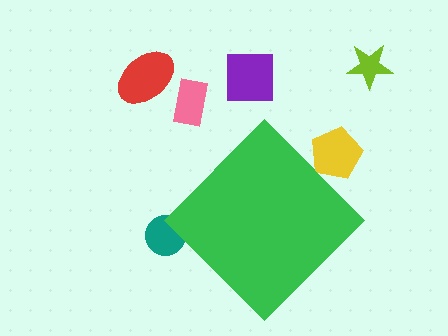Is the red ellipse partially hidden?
No, the red ellipse is fully visible.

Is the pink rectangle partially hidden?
No, the pink rectangle is fully visible.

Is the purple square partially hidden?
No, the purple square is fully visible.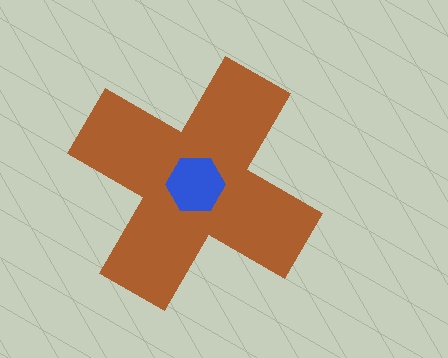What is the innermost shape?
The blue hexagon.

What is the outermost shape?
The brown cross.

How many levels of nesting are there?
2.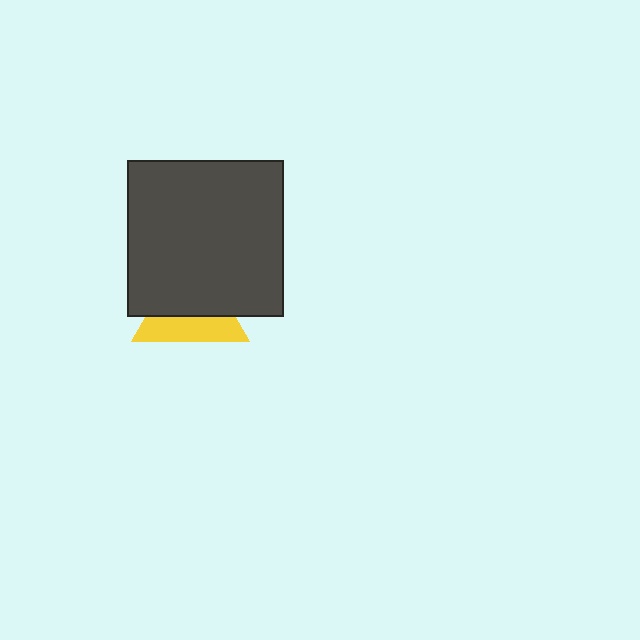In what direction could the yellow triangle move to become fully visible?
The yellow triangle could move down. That would shift it out from behind the dark gray square entirely.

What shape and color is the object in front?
The object in front is a dark gray square.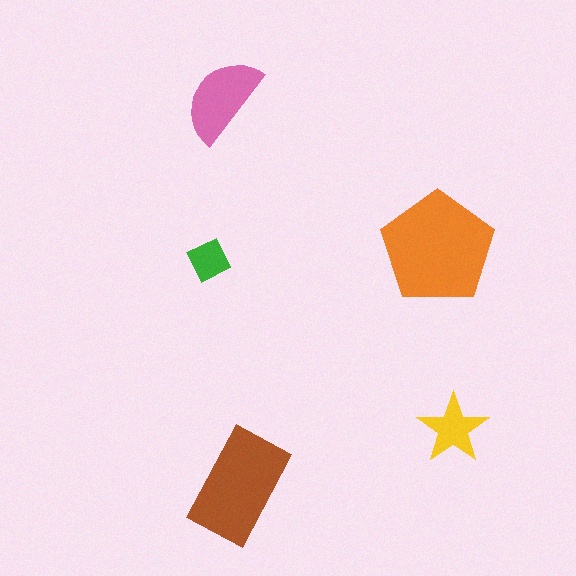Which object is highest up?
The pink semicircle is topmost.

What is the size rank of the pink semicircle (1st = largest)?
3rd.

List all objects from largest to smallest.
The orange pentagon, the brown rectangle, the pink semicircle, the yellow star, the green square.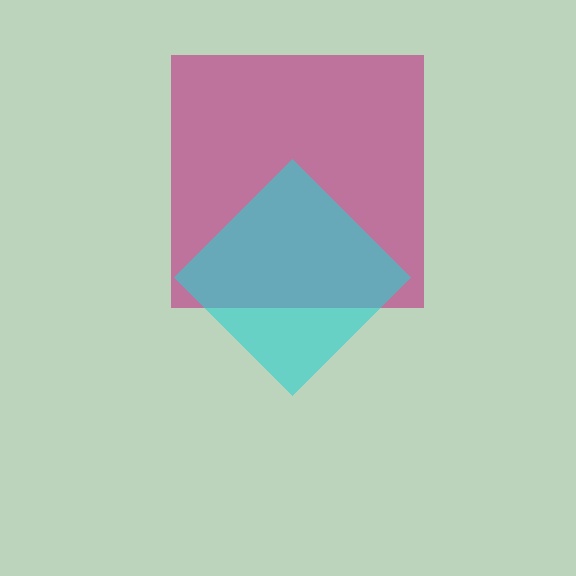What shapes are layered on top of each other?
The layered shapes are: a magenta square, a cyan diamond.